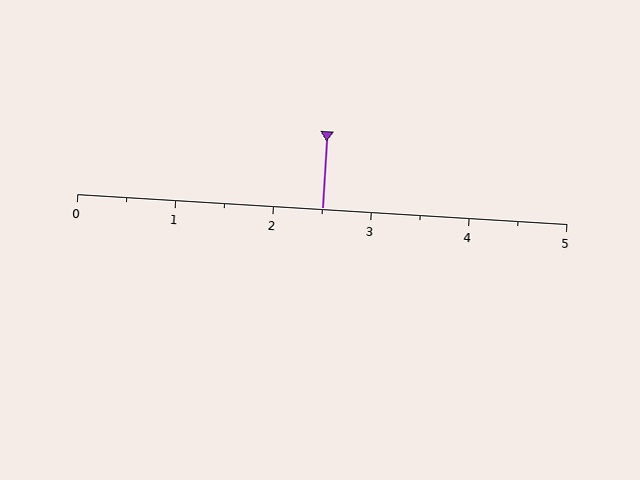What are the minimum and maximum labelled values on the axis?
The axis runs from 0 to 5.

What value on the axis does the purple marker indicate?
The marker indicates approximately 2.5.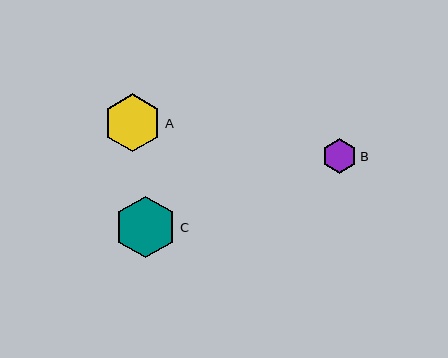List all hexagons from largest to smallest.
From largest to smallest: C, A, B.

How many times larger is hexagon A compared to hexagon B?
Hexagon A is approximately 1.7 times the size of hexagon B.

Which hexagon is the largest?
Hexagon C is the largest with a size of approximately 62 pixels.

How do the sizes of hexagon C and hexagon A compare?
Hexagon C and hexagon A are approximately the same size.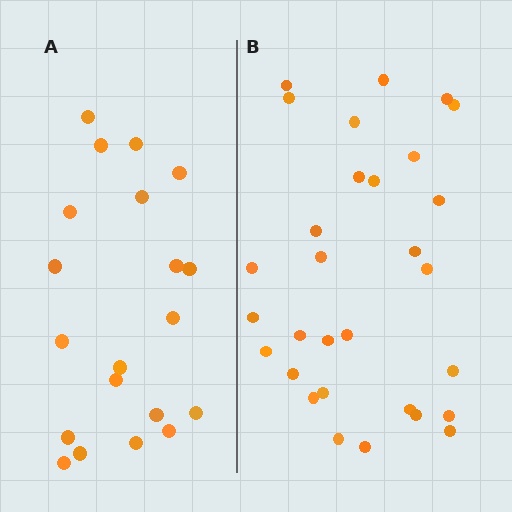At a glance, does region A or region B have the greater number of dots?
Region B (the right region) has more dots.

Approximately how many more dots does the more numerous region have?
Region B has roughly 10 or so more dots than region A.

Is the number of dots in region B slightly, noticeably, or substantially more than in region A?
Region B has substantially more. The ratio is roughly 1.5 to 1.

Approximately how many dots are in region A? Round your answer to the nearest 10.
About 20 dots.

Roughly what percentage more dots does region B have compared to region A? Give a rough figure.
About 50% more.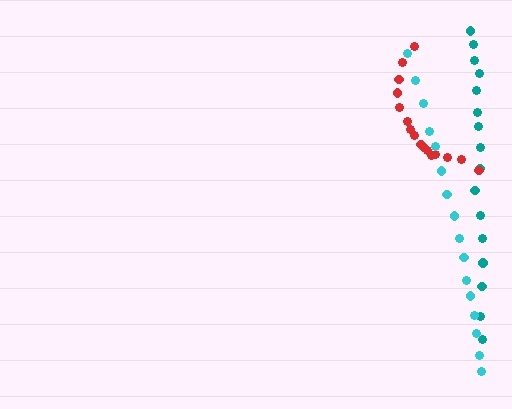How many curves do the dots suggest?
There are 3 distinct paths.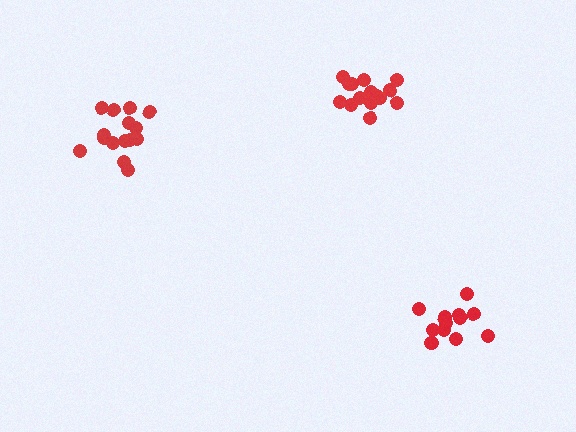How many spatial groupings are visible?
There are 3 spatial groupings.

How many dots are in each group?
Group 1: 12 dots, Group 2: 15 dots, Group 3: 15 dots (42 total).